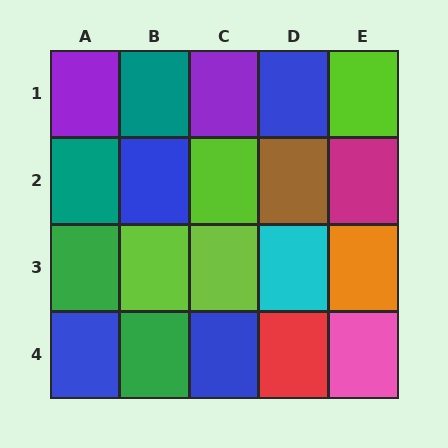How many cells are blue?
4 cells are blue.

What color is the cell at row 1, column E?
Lime.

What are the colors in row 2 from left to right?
Teal, blue, lime, brown, magenta.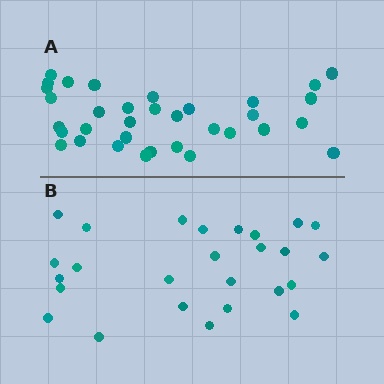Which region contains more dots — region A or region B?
Region A (the top region) has more dots.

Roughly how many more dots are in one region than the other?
Region A has roughly 8 or so more dots than region B.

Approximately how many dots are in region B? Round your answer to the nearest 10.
About 30 dots. (The exact count is 26, which rounds to 30.)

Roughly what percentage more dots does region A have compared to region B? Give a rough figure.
About 30% more.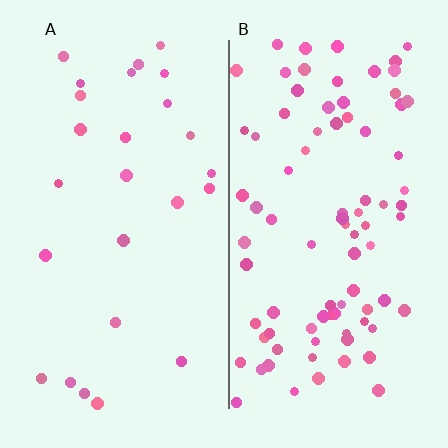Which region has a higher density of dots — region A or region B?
B (the right).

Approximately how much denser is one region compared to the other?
Approximately 3.3× — region B over region A.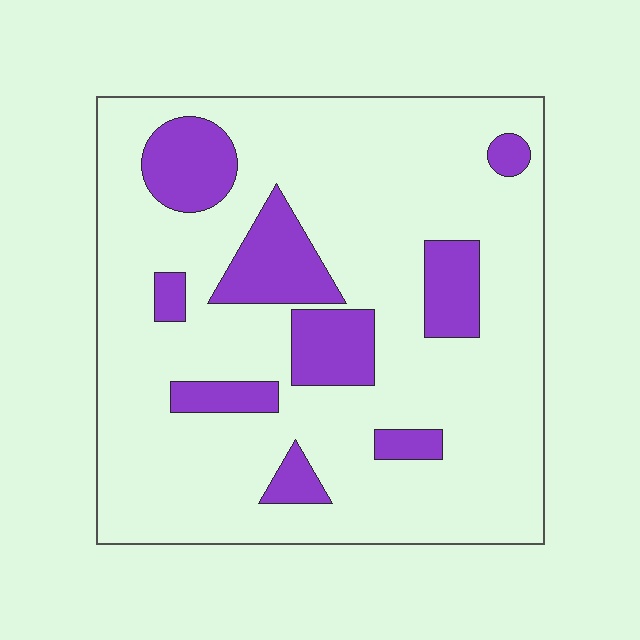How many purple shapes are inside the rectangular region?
9.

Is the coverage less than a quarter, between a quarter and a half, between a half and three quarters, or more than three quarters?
Less than a quarter.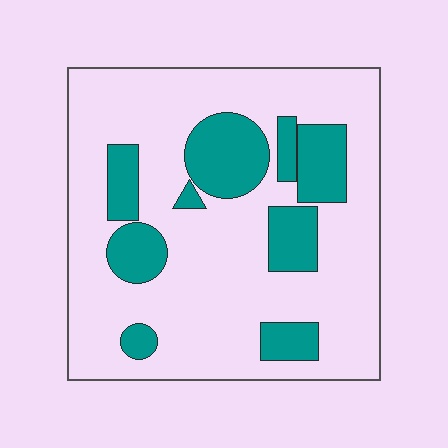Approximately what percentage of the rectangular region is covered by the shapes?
Approximately 25%.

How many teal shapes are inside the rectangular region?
9.